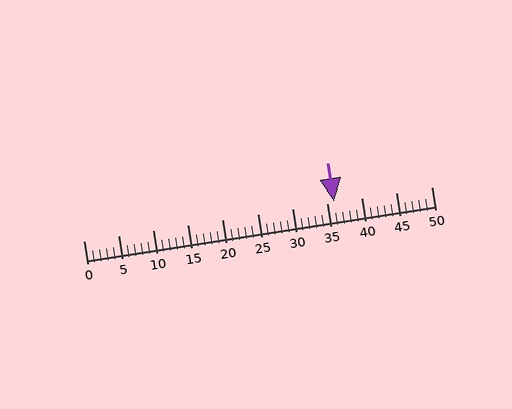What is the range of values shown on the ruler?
The ruler shows values from 0 to 50.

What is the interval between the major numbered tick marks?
The major tick marks are spaced 5 units apart.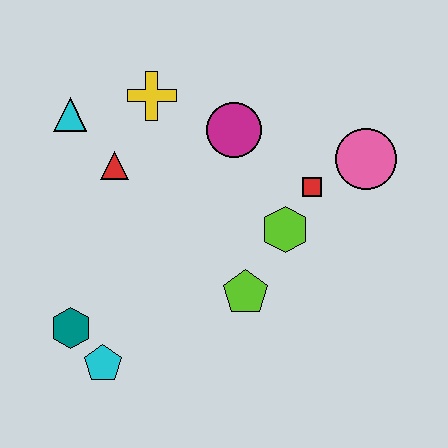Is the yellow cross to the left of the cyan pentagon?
No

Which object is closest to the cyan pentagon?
The teal hexagon is closest to the cyan pentagon.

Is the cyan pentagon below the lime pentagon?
Yes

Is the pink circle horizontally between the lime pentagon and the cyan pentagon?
No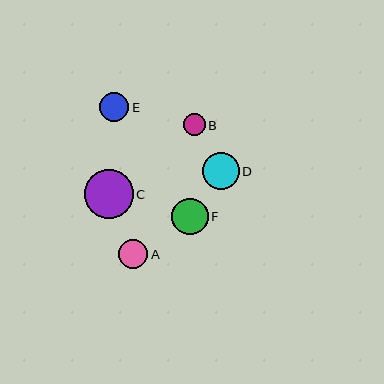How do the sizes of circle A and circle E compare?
Circle A and circle E are approximately the same size.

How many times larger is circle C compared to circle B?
Circle C is approximately 2.2 times the size of circle B.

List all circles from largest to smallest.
From largest to smallest: C, F, D, A, E, B.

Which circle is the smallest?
Circle B is the smallest with a size of approximately 22 pixels.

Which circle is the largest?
Circle C is the largest with a size of approximately 49 pixels.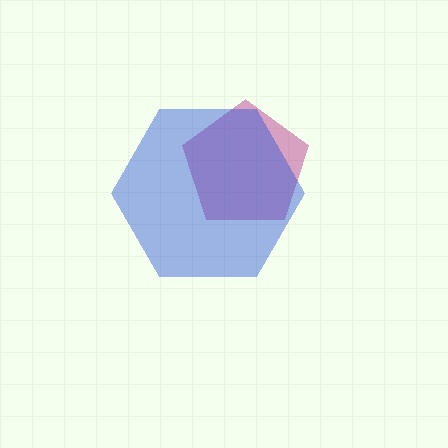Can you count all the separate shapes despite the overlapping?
Yes, there are 2 separate shapes.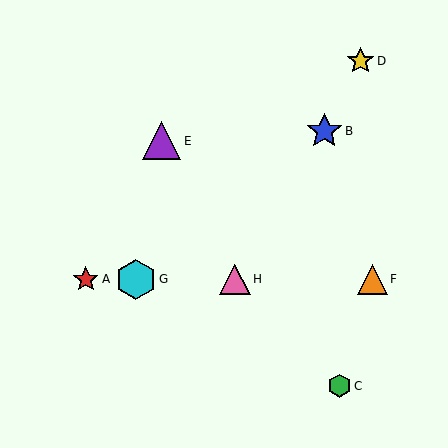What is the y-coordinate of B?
Object B is at y≈131.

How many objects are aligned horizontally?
4 objects (A, F, G, H) are aligned horizontally.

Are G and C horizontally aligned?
No, G is at y≈279 and C is at y≈386.